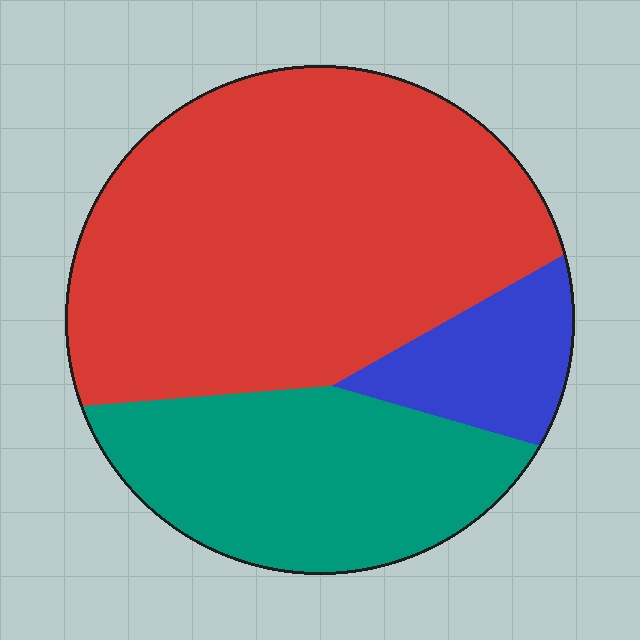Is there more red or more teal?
Red.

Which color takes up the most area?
Red, at roughly 60%.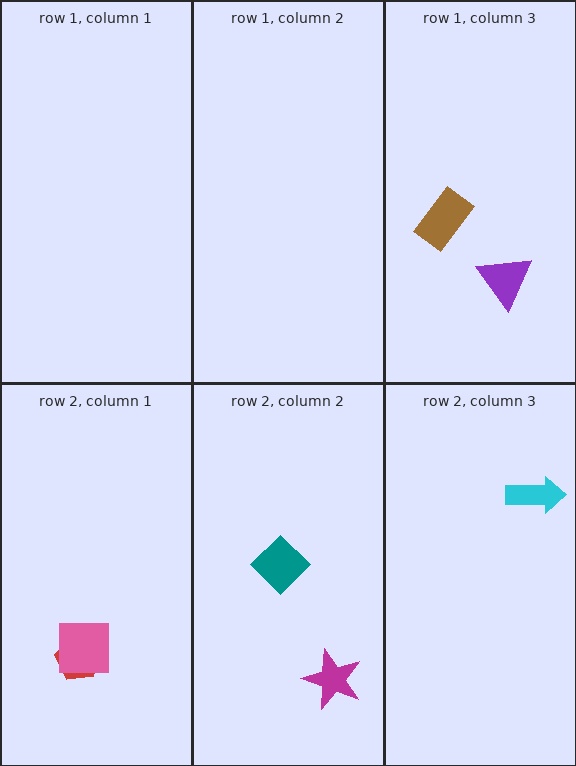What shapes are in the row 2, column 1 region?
The red pentagon, the pink square.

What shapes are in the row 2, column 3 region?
The cyan arrow.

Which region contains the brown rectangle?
The row 1, column 3 region.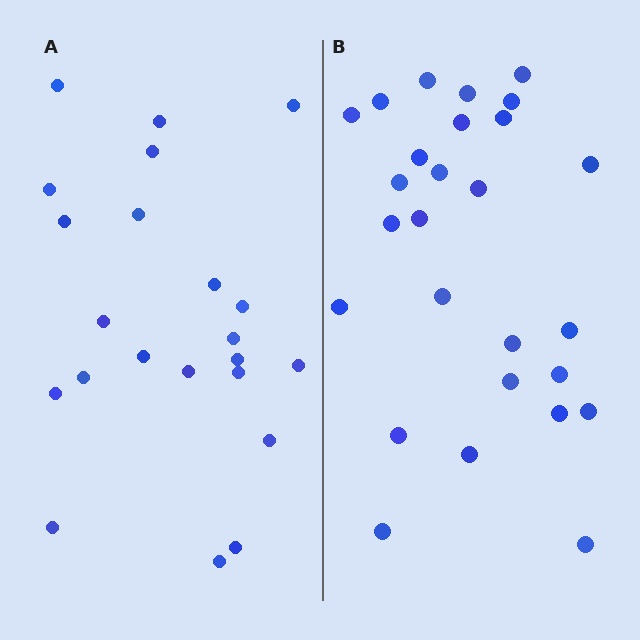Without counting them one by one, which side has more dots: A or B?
Region B (the right region) has more dots.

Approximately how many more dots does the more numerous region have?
Region B has about 5 more dots than region A.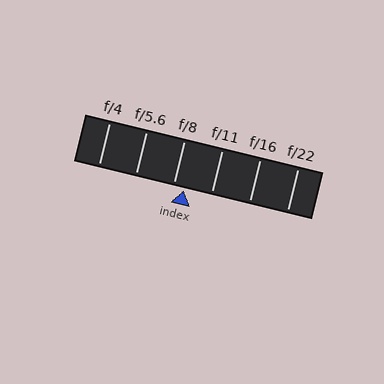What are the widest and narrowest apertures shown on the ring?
The widest aperture shown is f/4 and the narrowest is f/22.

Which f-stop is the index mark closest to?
The index mark is closest to f/8.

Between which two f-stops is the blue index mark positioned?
The index mark is between f/8 and f/11.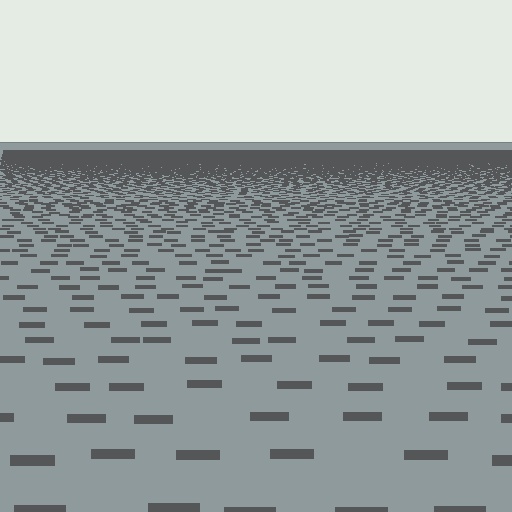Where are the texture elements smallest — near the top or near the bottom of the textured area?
Near the top.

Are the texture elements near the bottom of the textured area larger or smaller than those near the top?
Larger. Near the bottom, elements are closer to the viewer and appear at a bigger on-screen size.